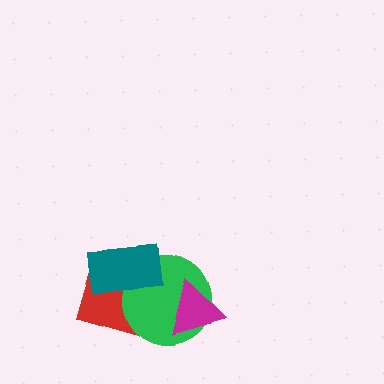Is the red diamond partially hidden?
Yes, it is partially covered by another shape.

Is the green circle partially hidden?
Yes, it is partially covered by another shape.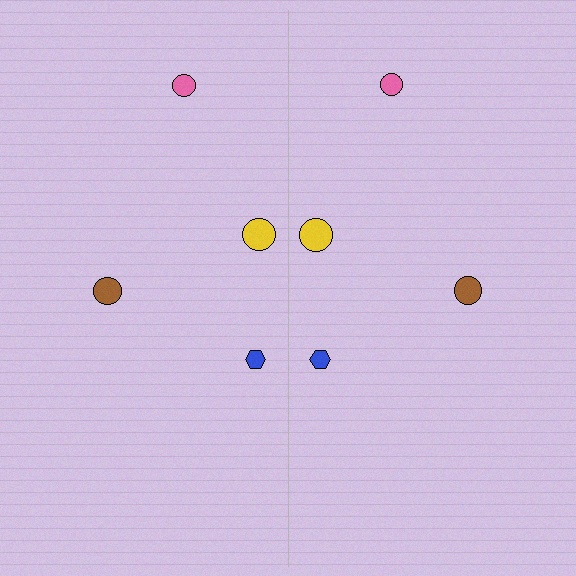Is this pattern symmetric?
Yes, this pattern has bilateral (reflection) symmetry.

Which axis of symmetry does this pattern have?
The pattern has a vertical axis of symmetry running through the center of the image.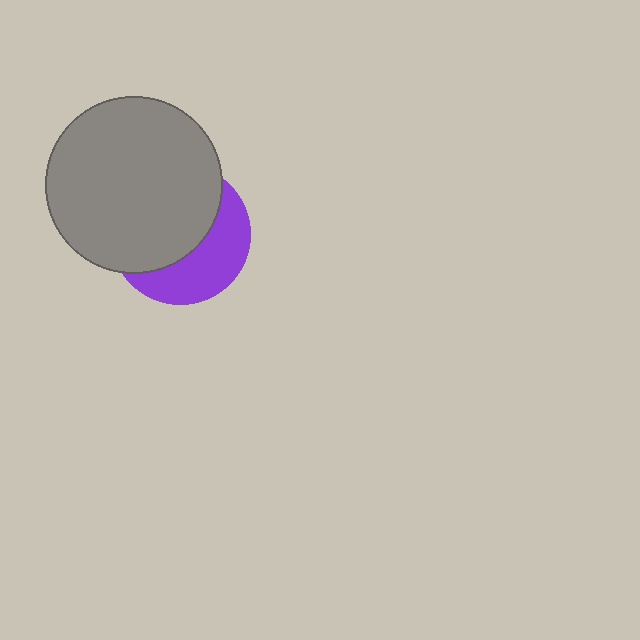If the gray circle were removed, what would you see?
You would see the complete purple circle.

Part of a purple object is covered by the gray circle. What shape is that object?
It is a circle.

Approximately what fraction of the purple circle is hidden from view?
Roughly 60% of the purple circle is hidden behind the gray circle.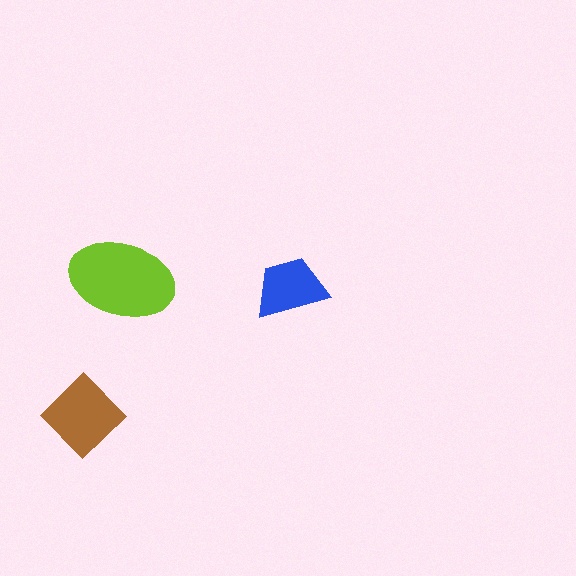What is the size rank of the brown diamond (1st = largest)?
2nd.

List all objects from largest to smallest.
The lime ellipse, the brown diamond, the blue trapezoid.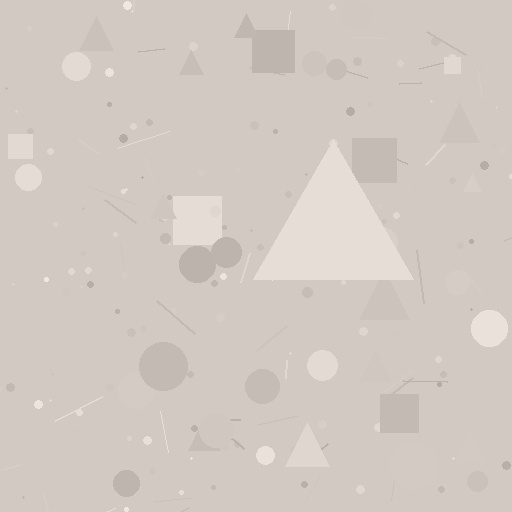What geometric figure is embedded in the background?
A triangle is embedded in the background.